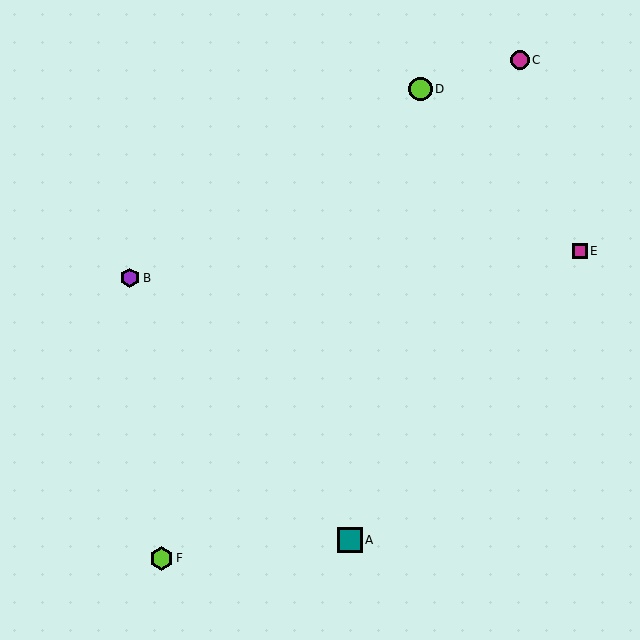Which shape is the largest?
The teal square (labeled A) is the largest.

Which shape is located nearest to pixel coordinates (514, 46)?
The magenta circle (labeled C) at (520, 60) is nearest to that location.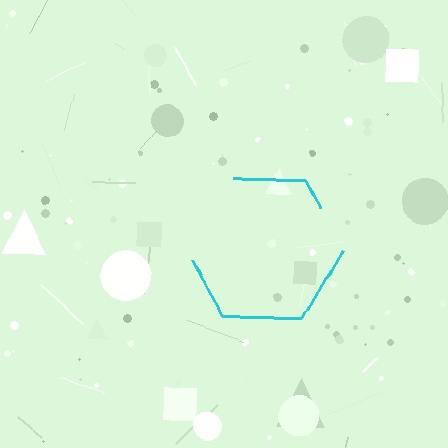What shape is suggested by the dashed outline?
The dashed outline suggests a hexagon.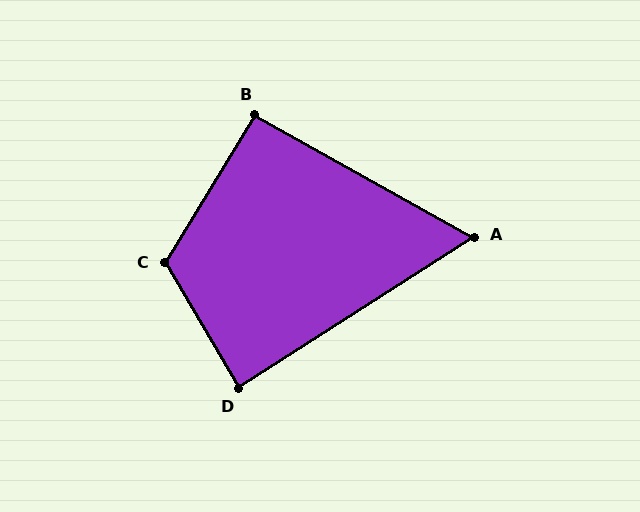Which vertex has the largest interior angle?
C, at approximately 118 degrees.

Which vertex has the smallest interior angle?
A, at approximately 62 degrees.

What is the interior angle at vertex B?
Approximately 92 degrees (approximately right).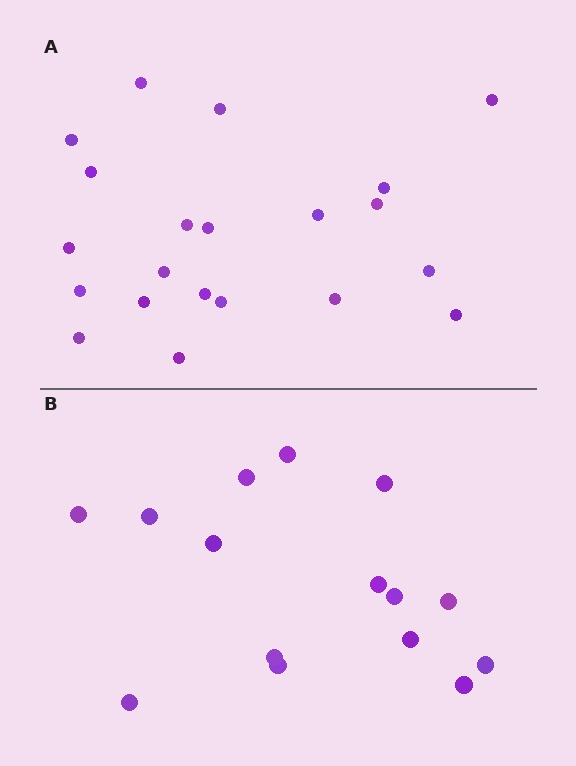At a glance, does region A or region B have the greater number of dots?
Region A (the top region) has more dots.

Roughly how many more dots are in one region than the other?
Region A has about 6 more dots than region B.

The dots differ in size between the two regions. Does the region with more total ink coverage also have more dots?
No. Region B has more total ink coverage because its dots are larger, but region A actually contains more individual dots. Total area can be misleading — the number of items is what matters here.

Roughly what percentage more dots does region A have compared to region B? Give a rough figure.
About 40% more.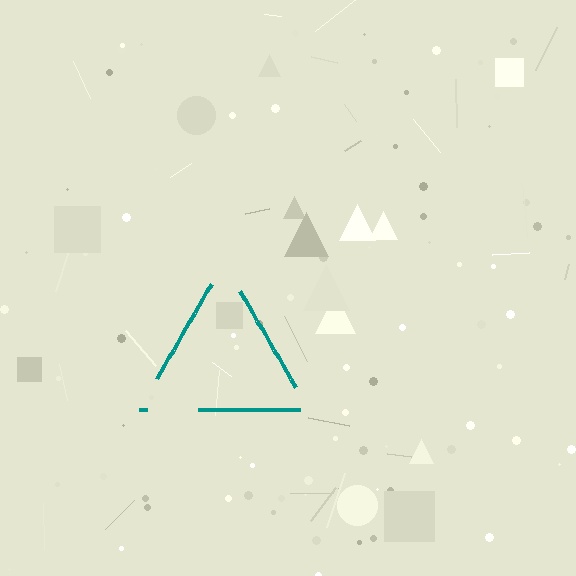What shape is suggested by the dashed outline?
The dashed outline suggests a triangle.